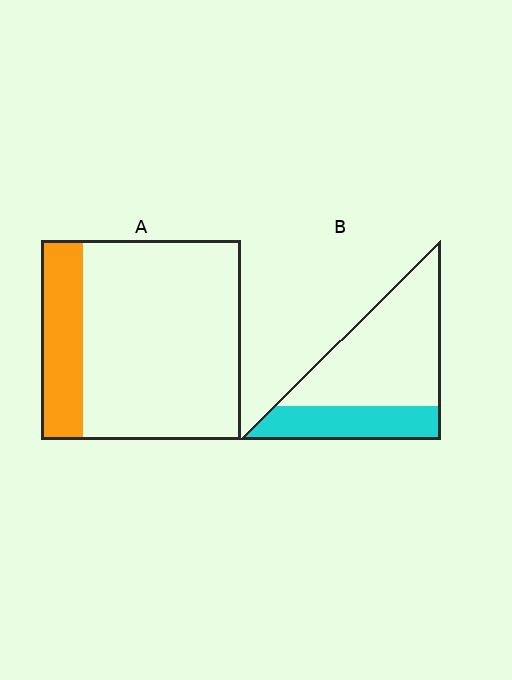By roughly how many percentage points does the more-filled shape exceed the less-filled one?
By roughly 10 percentage points (B over A).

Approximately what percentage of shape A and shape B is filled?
A is approximately 20% and B is approximately 30%.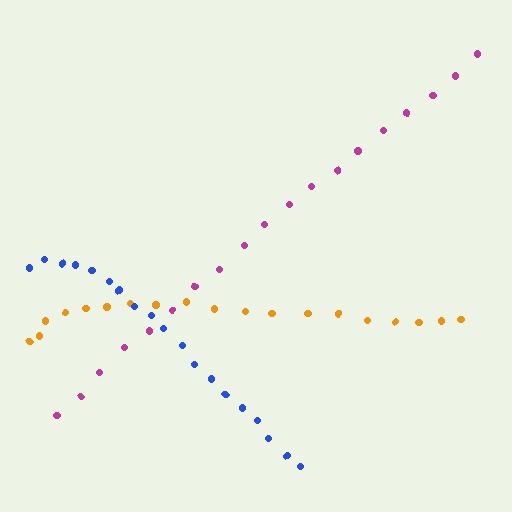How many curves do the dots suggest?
There are 3 distinct paths.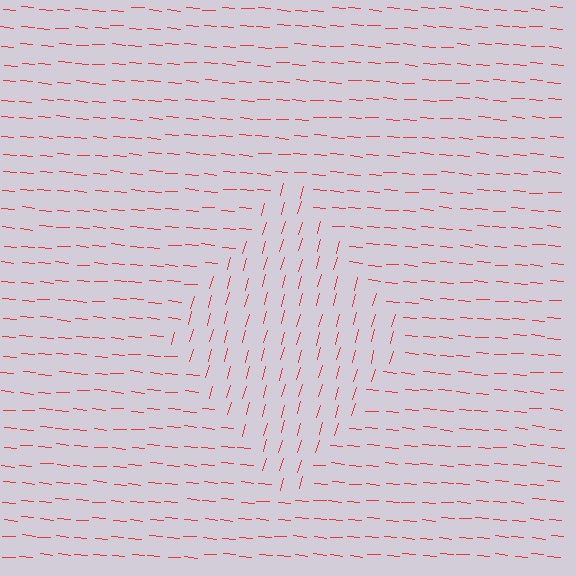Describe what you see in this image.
The image is filled with small red line segments. A diamond region in the image has lines oriented differently from the surrounding lines, creating a visible texture boundary.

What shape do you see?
I see a diamond.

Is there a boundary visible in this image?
Yes, there is a texture boundary formed by a change in line orientation.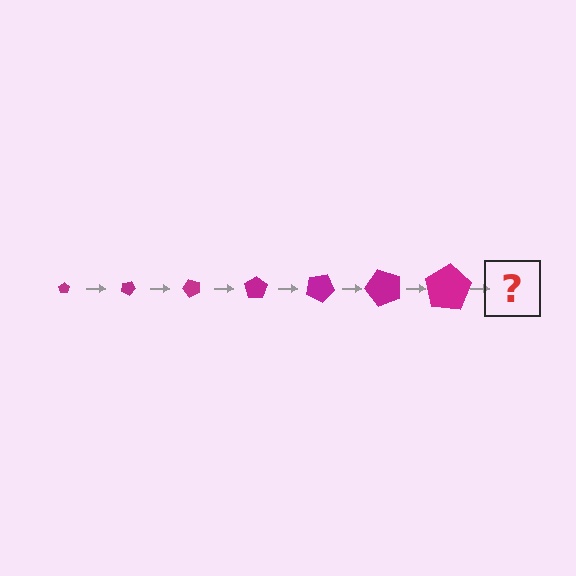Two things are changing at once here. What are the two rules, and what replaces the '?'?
The two rules are that the pentagon grows larger each step and it rotates 25 degrees each step. The '?' should be a pentagon, larger than the previous one and rotated 175 degrees from the start.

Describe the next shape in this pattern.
It should be a pentagon, larger than the previous one and rotated 175 degrees from the start.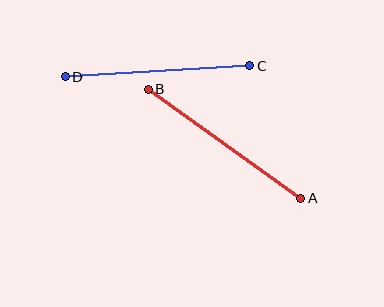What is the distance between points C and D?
The distance is approximately 185 pixels.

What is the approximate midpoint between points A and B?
The midpoint is at approximately (225, 144) pixels.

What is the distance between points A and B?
The distance is approximately 187 pixels.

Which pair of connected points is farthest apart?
Points A and B are farthest apart.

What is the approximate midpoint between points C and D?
The midpoint is at approximately (158, 71) pixels.